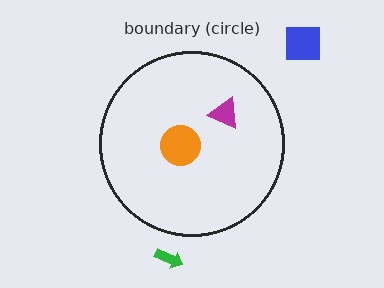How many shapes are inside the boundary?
2 inside, 2 outside.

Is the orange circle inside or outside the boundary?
Inside.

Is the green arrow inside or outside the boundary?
Outside.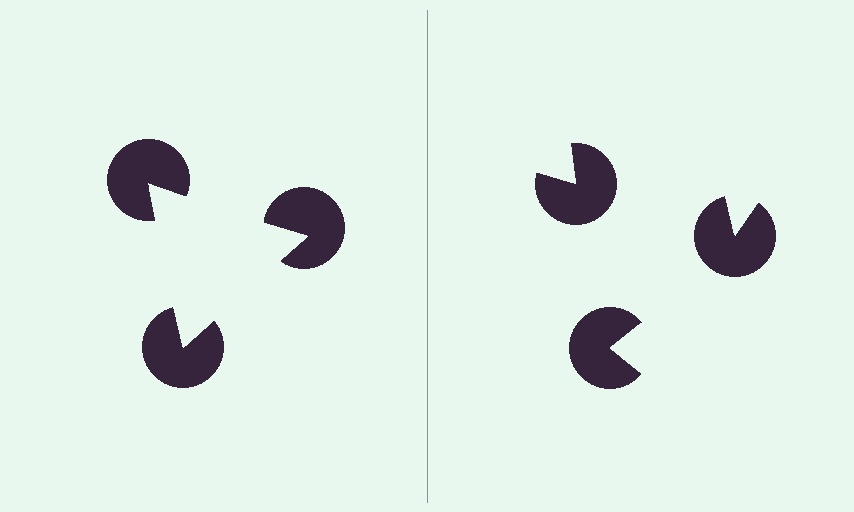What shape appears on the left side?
An illusory triangle.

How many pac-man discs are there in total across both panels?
6 — 3 on each side.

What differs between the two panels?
The pac-man discs are positioned identically on both sides; only the wedge orientations differ. On the left they align to a triangle; on the right they are misaligned.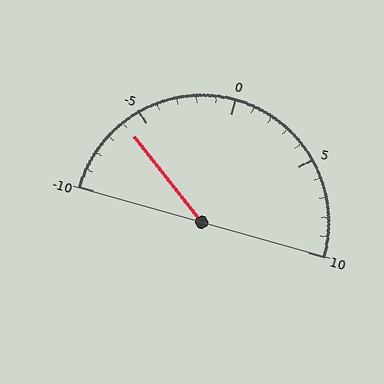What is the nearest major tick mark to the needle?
The nearest major tick mark is -5.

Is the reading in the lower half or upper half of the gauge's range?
The reading is in the lower half of the range (-10 to 10).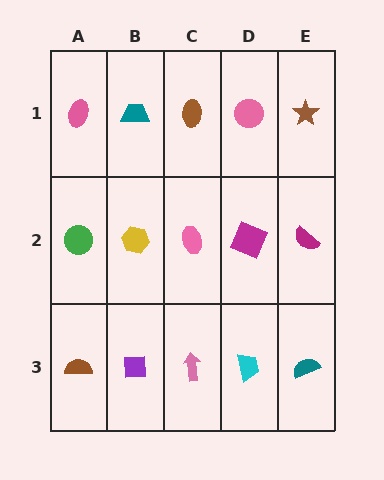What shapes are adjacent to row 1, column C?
A pink ellipse (row 2, column C), a teal trapezoid (row 1, column B), a pink circle (row 1, column D).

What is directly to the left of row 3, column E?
A cyan trapezoid.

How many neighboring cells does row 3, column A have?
2.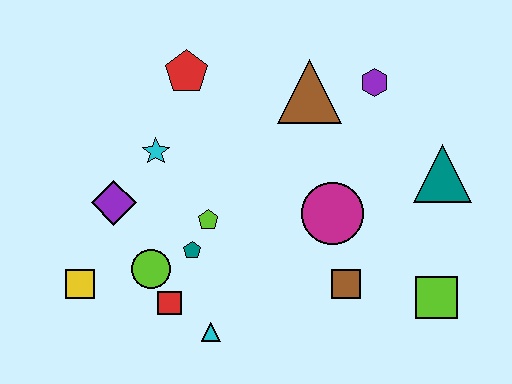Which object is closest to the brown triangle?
The purple hexagon is closest to the brown triangle.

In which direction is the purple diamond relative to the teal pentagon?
The purple diamond is to the left of the teal pentagon.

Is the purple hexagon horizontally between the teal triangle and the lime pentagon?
Yes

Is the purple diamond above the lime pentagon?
Yes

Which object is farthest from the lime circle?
The teal triangle is farthest from the lime circle.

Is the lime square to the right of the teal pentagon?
Yes